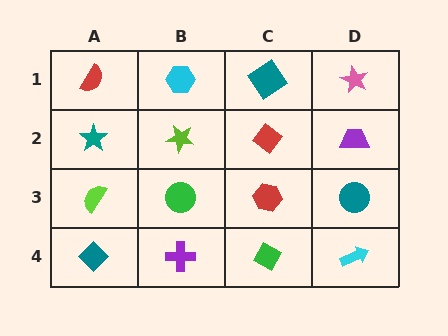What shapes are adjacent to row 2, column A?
A red semicircle (row 1, column A), a lime semicircle (row 3, column A), a lime star (row 2, column B).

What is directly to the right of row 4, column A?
A purple cross.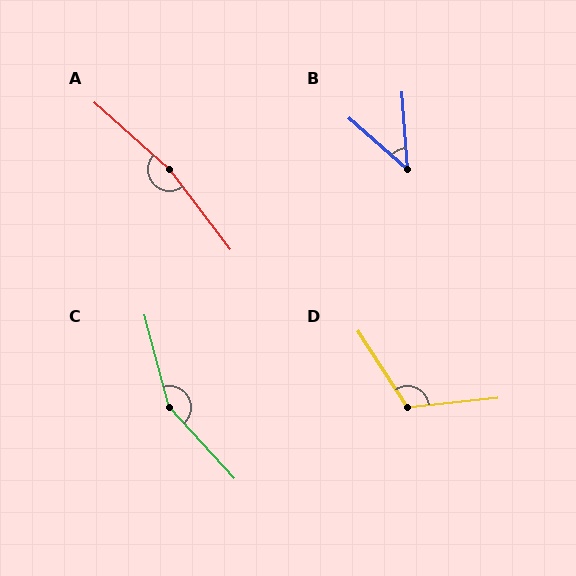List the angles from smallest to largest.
B (44°), D (117°), C (153°), A (169°).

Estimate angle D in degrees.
Approximately 117 degrees.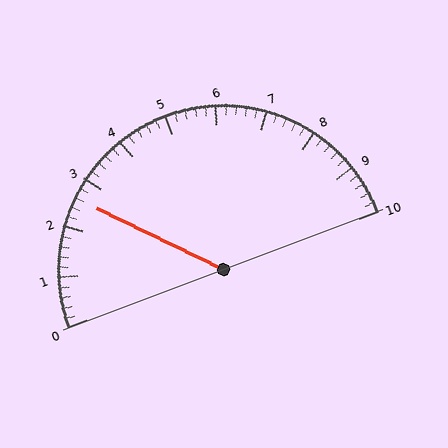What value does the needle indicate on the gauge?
The needle indicates approximately 2.6.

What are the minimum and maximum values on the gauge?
The gauge ranges from 0 to 10.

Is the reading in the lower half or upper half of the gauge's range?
The reading is in the lower half of the range (0 to 10).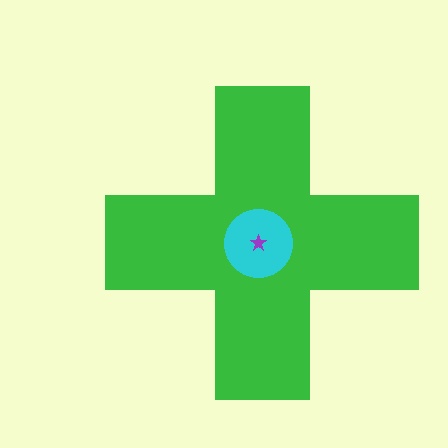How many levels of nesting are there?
3.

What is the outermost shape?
The green cross.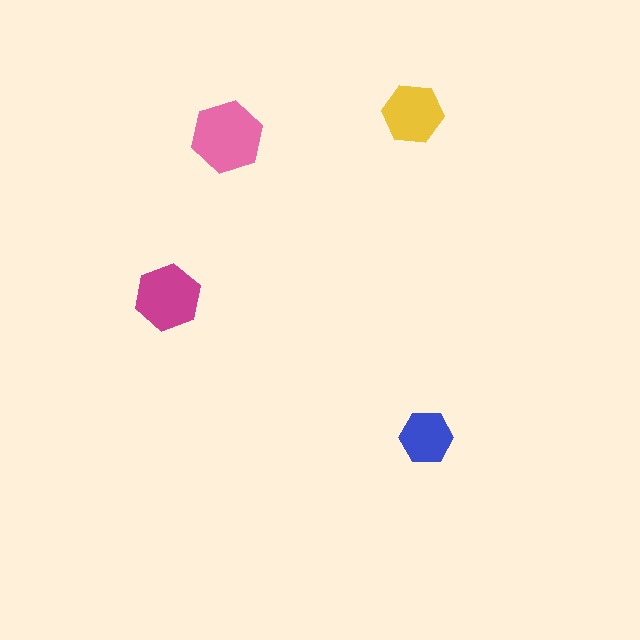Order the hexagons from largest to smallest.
the pink one, the magenta one, the yellow one, the blue one.